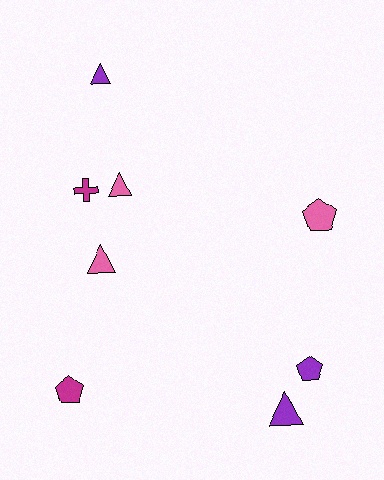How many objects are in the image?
There are 8 objects.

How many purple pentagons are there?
There is 1 purple pentagon.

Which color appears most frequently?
Pink, with 3 objects.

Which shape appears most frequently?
Triangle, with 4 objects.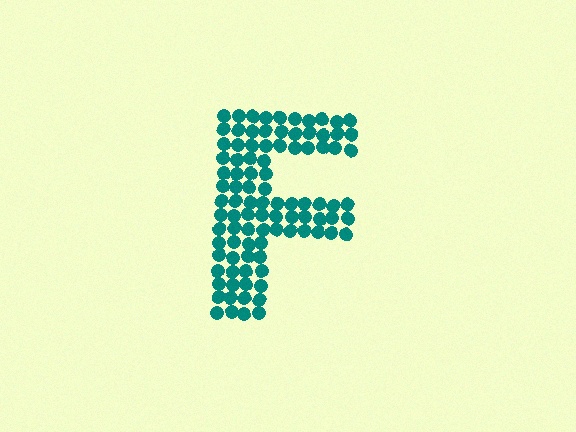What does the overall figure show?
The overall figure shows the letter F.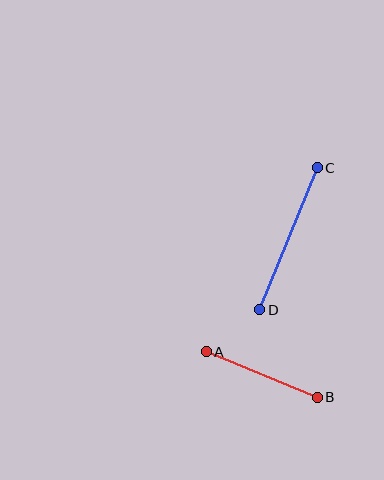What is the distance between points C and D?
The distance is approximately 154 pixels.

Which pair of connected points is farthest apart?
Points C and D are farthest apart.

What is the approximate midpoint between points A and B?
The midpoint is at approximately (262, 374) pixels.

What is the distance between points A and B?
The distance is approximately 120 pixels.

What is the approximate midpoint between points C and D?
The midpoint is at approximately (288, 239) pixels.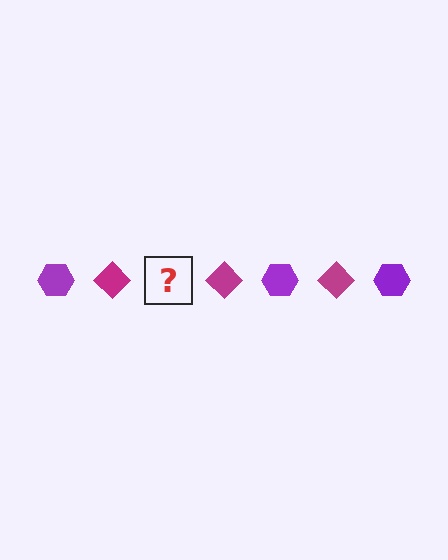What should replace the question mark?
The question mark should be replaced with a purple hexagon.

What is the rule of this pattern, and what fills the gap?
The rule is that the pattern alternates between purple hexagon and magenta diamond. The gap should be filled with a purple hexagon.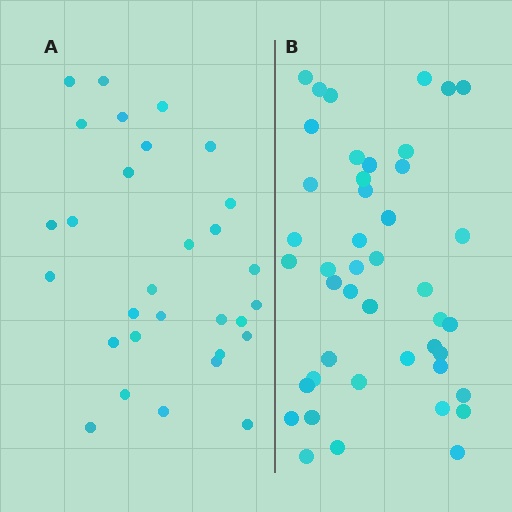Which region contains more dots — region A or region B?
Region B (the right region) has more dots.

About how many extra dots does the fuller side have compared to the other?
Region B has approximately 15 more dots than region A.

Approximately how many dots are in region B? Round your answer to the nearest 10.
About 40 dots. (The exact count is 44, which rounds to 40.)